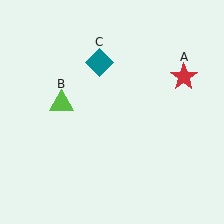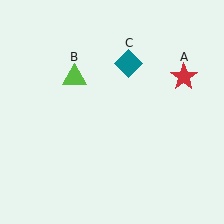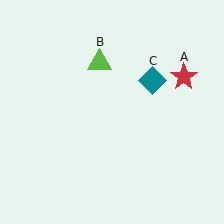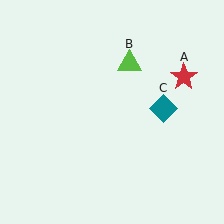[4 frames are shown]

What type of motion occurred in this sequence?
The lime triangle (object B), teal diamond (object C) rotated clockwise around the center of the scene.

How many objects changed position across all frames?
2 objects changed position: lime triangle (object B), teal diamond (object C).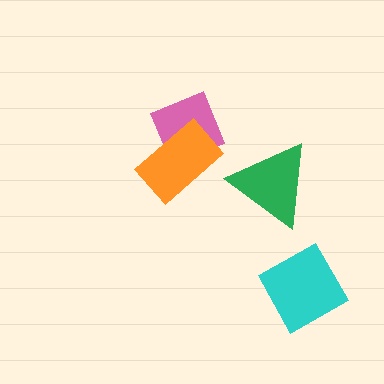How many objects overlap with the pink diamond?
1 object overlaps with the pink diamond.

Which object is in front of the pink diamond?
The orange rectangle is in front of the pink diamond.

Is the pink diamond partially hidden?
Yes, it is partially covered by another shape.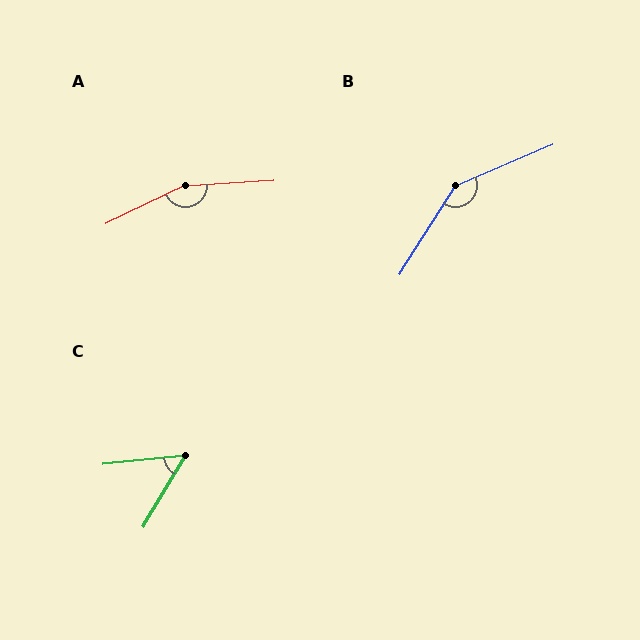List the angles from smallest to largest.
C (53°), B (145°), A (158°).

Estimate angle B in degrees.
Approximately 145 degrees.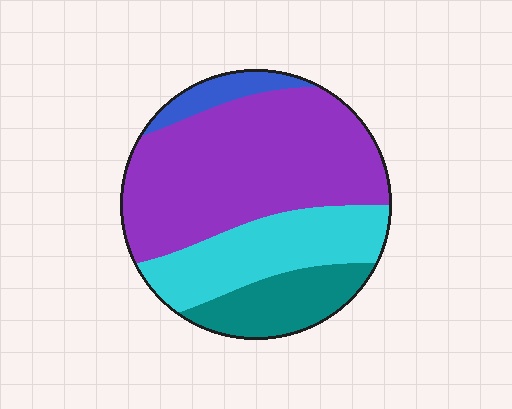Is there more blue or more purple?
Purple.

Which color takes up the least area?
Blue, at roughly 5%.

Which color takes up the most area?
Purple, at roughly 55%.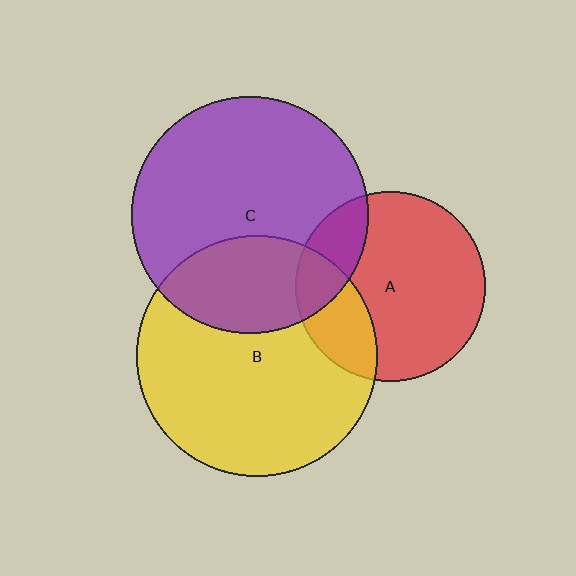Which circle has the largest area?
Circle B (yellow).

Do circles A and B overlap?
Yes.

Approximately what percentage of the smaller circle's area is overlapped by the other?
Approximately 25%.